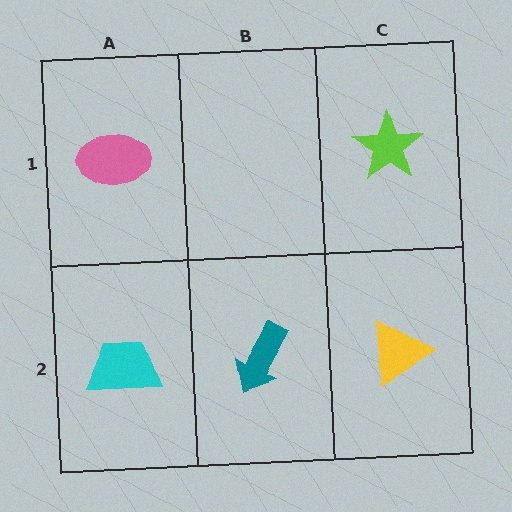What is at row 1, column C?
A lime star.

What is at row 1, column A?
A pink ellipse.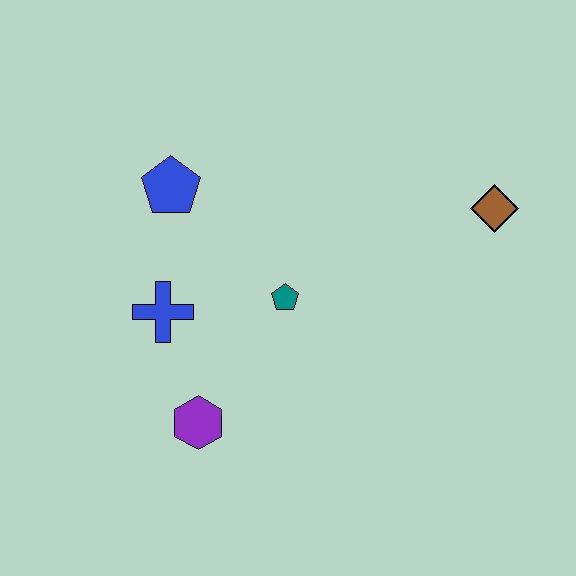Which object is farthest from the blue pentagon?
The brown diamond is farthest from the blue pentagon.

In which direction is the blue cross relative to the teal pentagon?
The blue cross is to the left of the teal pentagon.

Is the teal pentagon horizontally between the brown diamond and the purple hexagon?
Yes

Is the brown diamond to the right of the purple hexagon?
Yes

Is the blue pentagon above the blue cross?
Yes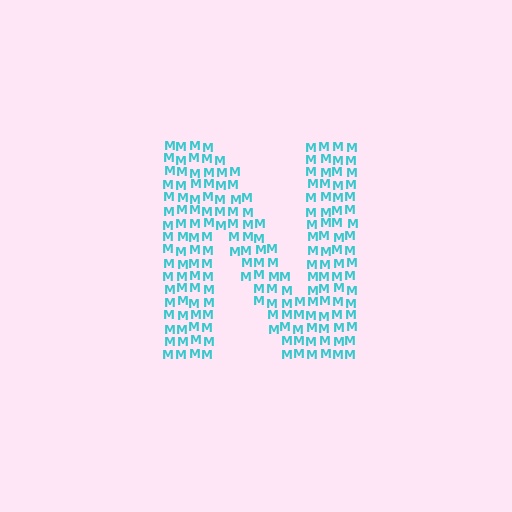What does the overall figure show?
The overall figure shows the letter N.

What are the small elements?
The small elements are letter M's.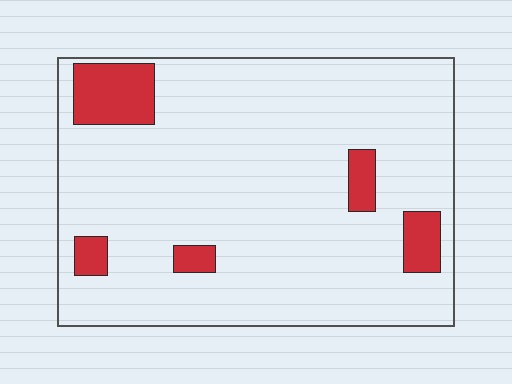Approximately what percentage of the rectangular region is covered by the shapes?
Approximately 10%.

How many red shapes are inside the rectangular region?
5.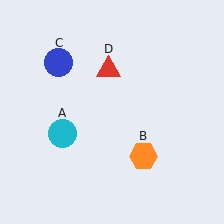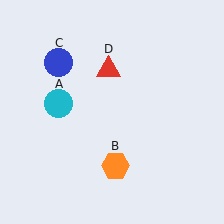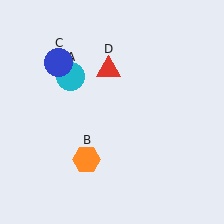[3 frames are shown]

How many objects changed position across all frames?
2 objects changed position: cyan circle (object A), orange hexagon (object B).